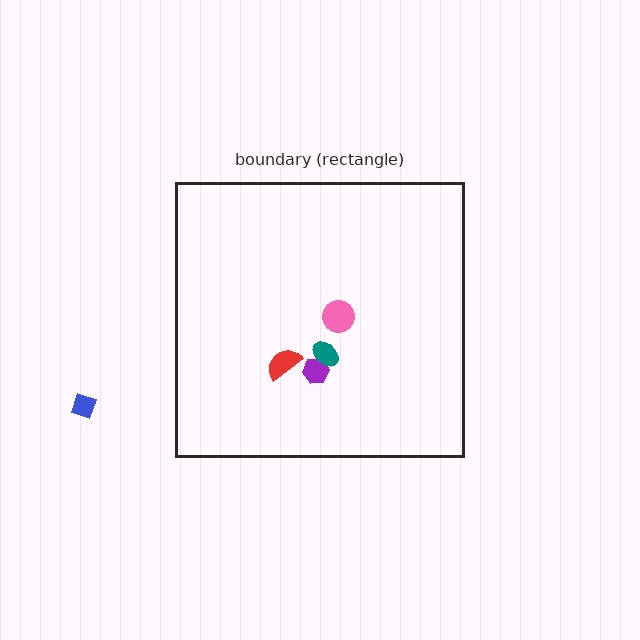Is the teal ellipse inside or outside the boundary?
Inside.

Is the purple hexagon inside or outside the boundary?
Inside.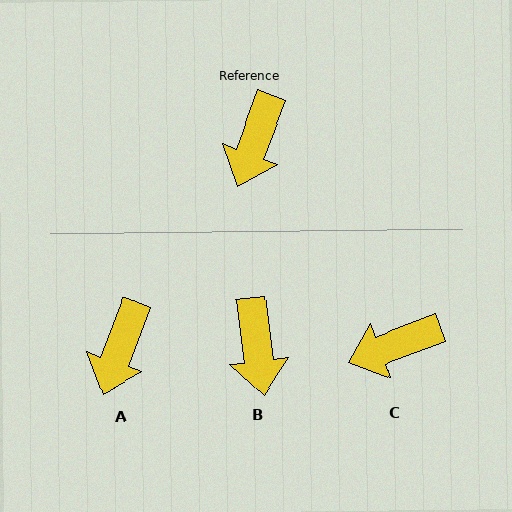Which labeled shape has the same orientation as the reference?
A.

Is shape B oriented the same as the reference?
No, it is off by about 28 degrees.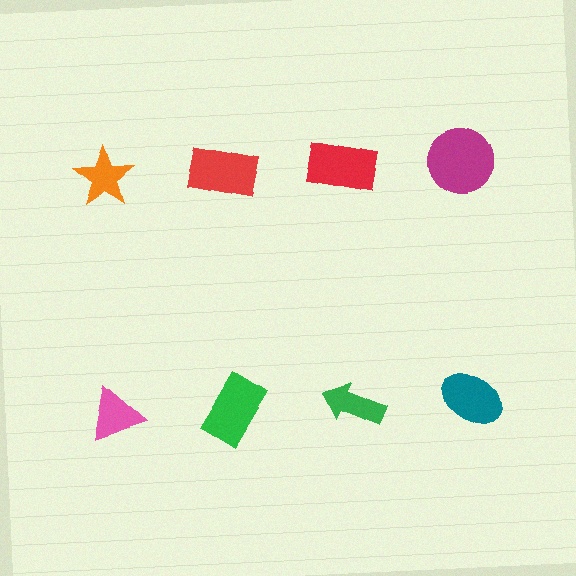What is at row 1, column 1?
An orange star.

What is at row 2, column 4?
A teal ellipse.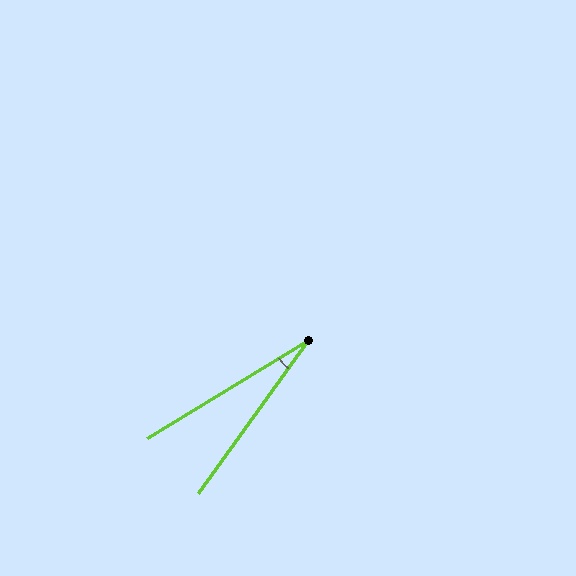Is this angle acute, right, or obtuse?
It is acute.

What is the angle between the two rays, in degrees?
Approximately 23 degrees.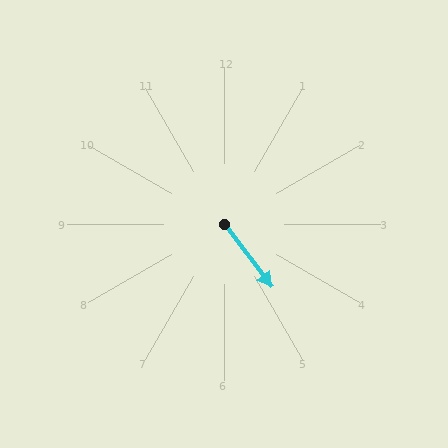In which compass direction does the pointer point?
Southeast.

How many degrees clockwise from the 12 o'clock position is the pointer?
Approximately 143 degrees.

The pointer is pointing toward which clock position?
Roughly 5 o'clock.